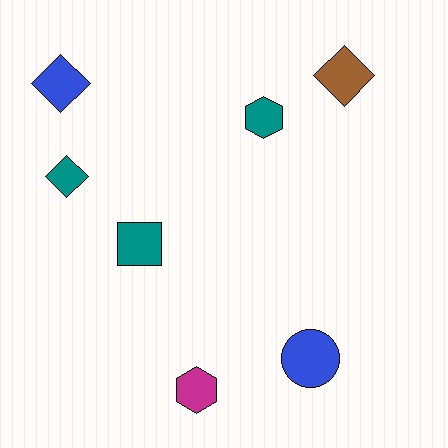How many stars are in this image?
There are no stars.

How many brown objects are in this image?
There is 1 brown object.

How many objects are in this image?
There are 7 objects.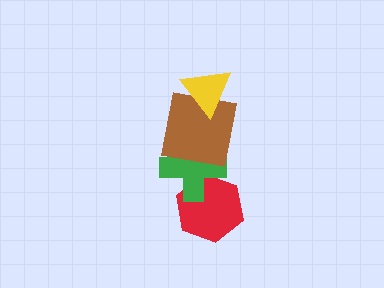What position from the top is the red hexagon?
The red hexagon is 4th from the top.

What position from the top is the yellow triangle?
The yellow triangle is 1st from the top.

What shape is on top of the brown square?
The yellow triangle is on top of the brown square.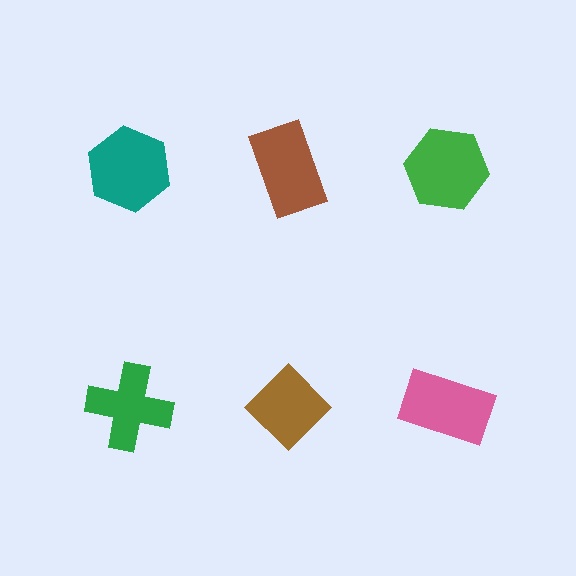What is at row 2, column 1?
A green cross.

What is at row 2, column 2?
A brown diamond.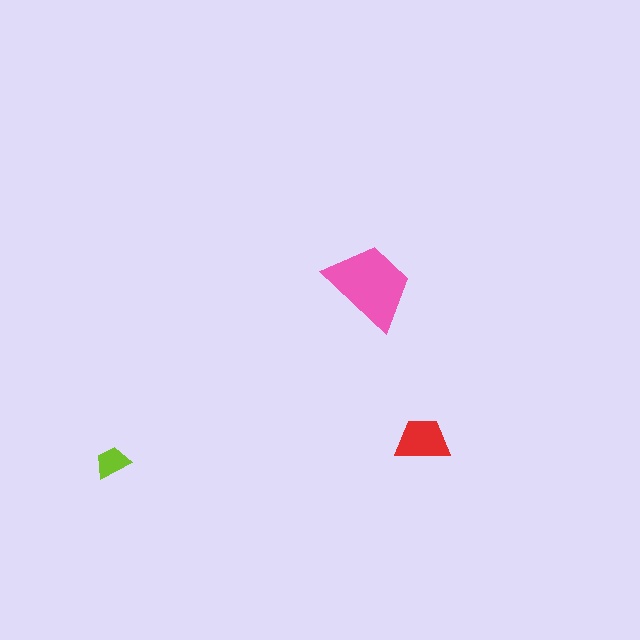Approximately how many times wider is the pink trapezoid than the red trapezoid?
About 1.5 times wider.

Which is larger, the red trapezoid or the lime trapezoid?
The red one.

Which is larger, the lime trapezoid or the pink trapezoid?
The pink one.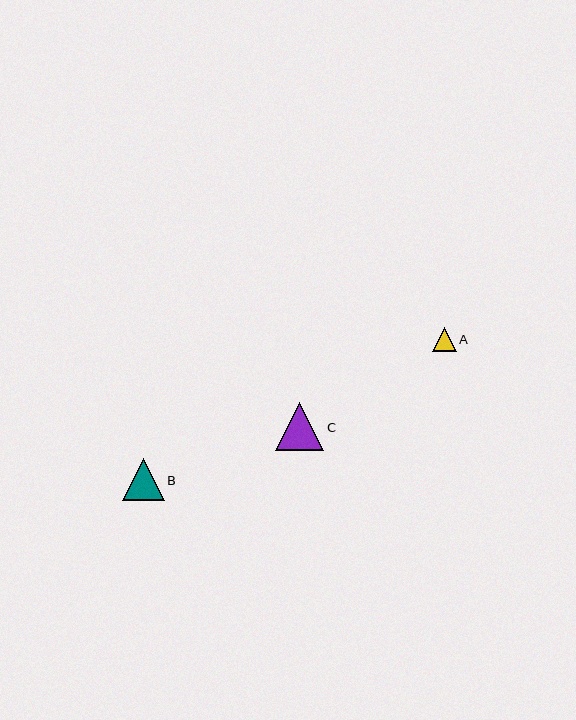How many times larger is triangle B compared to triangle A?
Triangle B is approximately 1.8 times the size of triangle A.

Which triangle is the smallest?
Triangle A is the smallest with a size of approximately 24 pixels.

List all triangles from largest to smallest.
From largest to smallest: C, B, A.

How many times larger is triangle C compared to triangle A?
Triangle C is approximately 2.0 times the size of triangle A.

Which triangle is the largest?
Triangle C is the largest with a size of approximately 48 pixels.